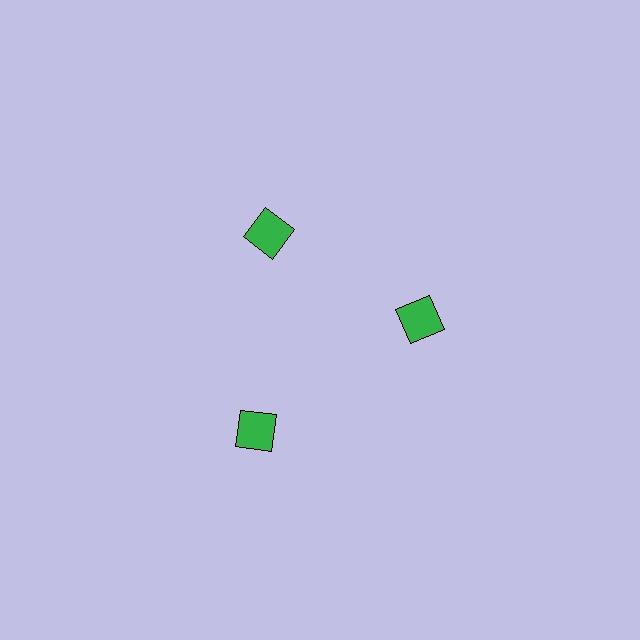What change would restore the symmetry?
The symmetry would be restored by moving it inward, back onto the ring so that all 3 squares sit at equal angles and equal distance from the center.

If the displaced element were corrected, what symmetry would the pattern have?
It would have 3-fold rotational symmetry — the pattern would map onto itself every 120 degrees.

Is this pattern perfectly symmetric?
No. The 3 green squares are arranged in a ring, but one element near the 7 o'clock position is pushed outward from the center, breaking the 3-fold rotational symmetry.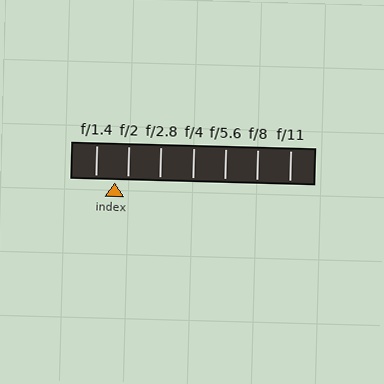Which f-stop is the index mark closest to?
The index mark is closest to f/2.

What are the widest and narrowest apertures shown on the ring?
The widest aperture shown is f/1.4 and the narrowest is f/11.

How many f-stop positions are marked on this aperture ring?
There are 7 f-stop positions marked.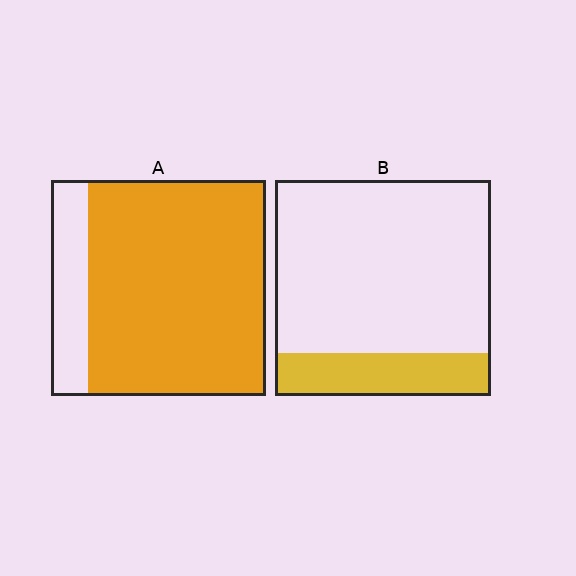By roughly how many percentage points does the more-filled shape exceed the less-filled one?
By roughly 65 percentage points (A over B).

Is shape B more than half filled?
No.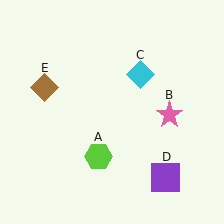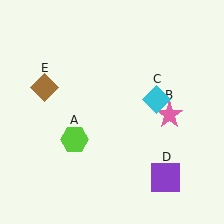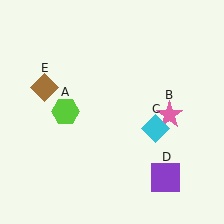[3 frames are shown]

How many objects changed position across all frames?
2 objects changed position: lime hexagon (object A), cyan diamond (object C).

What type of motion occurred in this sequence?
The lime hexagon (object A), cyan diamond (object C) rotated clockwise around the center of the scene.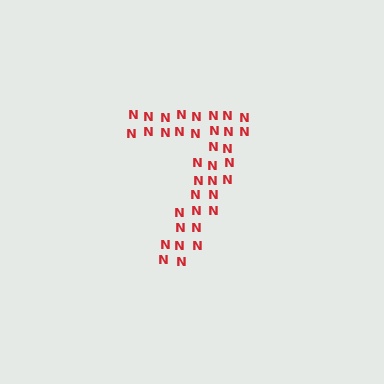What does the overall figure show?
The overall figure shows the digit 7.